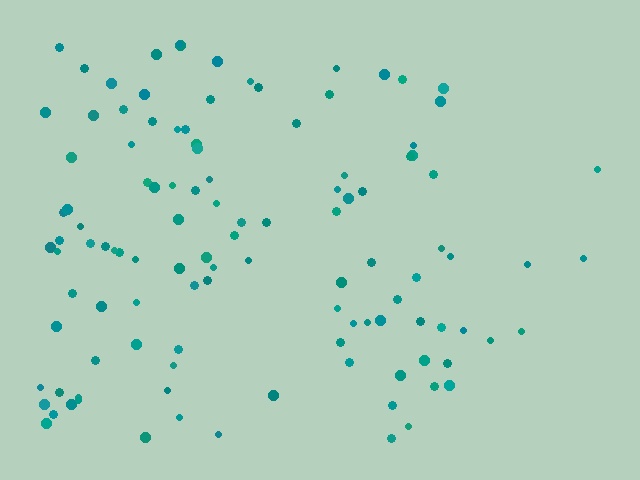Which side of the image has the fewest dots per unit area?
The right.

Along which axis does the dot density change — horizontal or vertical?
Horizontal.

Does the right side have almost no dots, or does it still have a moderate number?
Still a moderate number, just noticeably fewer than the left.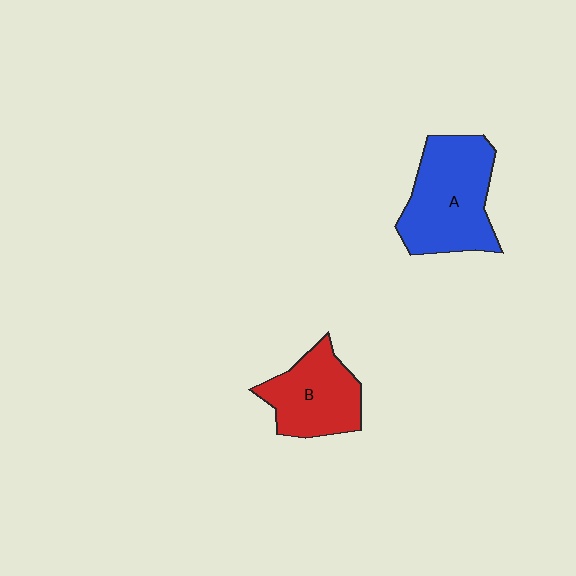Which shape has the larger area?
Shape A (blue).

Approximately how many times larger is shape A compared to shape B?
Approximately 1.4 times.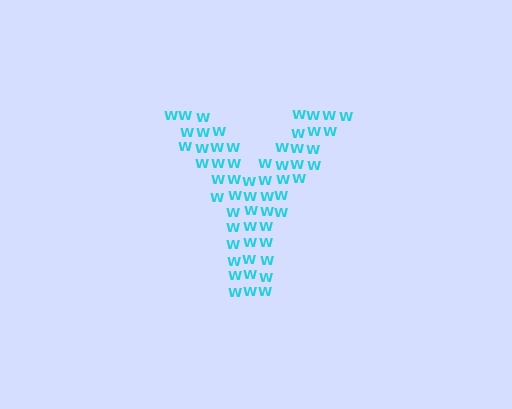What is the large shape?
The large shape is the letter Y.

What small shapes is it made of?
It is made of small letter W's.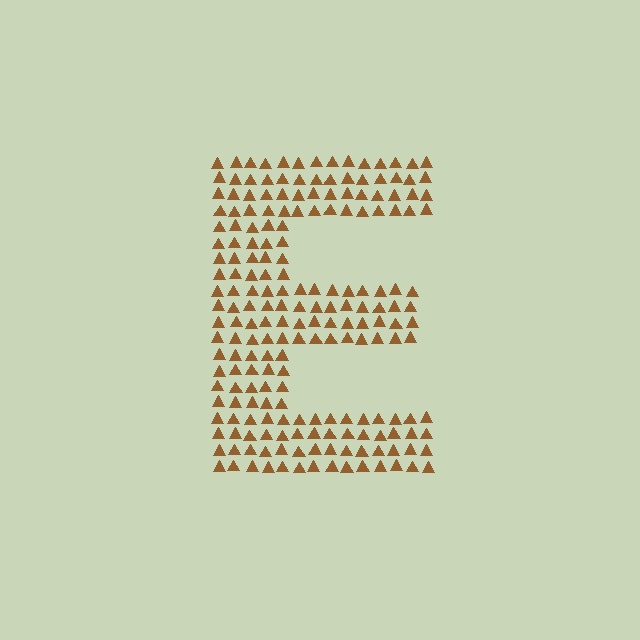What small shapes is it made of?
It is made of small triangles.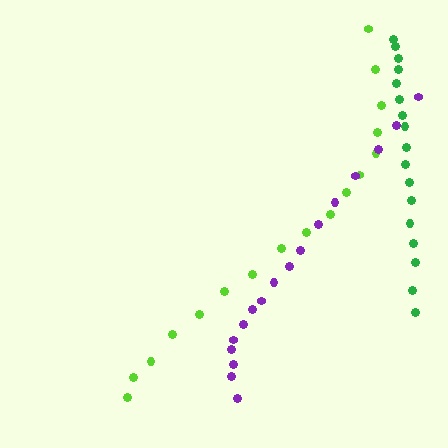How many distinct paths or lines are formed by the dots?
There are 3 distinct paths.